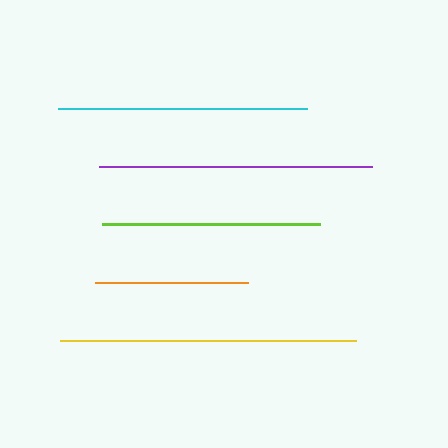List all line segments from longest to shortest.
From longest to shortest: yellow, purple, cyan, lime, orange.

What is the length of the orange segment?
The orange segment is approximately 154 pixels long.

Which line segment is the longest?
The yellow line is the longest at approximately 296 pixels.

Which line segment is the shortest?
The orange line is the shortest at approximately 154 pixels.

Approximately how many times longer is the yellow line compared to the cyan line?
The yellow line is approximately 1.2 times the length of the cyan line.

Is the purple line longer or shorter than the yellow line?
The yellow line is longer than the purple line.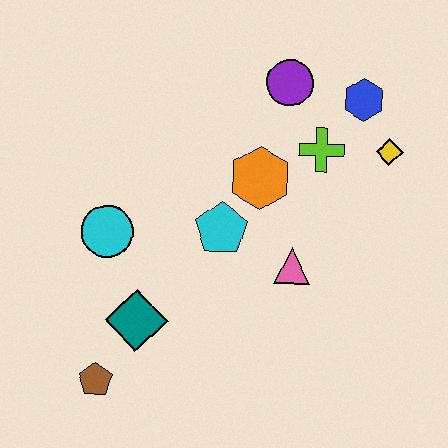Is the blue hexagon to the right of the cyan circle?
Yes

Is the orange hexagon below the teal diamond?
No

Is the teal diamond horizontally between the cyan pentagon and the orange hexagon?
No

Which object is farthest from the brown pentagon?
The blue hexagon is farthest from the brown pentagon.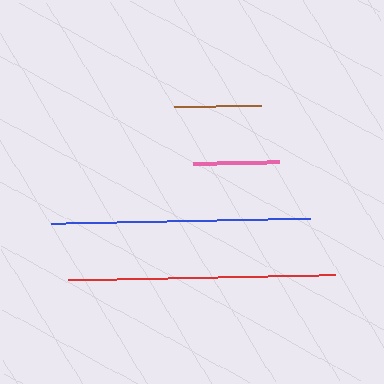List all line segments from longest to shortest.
From longest to shortest: red, blue, brown, pink.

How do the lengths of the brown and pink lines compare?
The brown and pink lines are approximately the same length.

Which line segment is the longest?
The red line is the longest at approximately 267 pixels.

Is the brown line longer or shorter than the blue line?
The blue line is longer than the brown line.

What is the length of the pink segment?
The pink segment is approximately 86 pixels long.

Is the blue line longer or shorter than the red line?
The red line is longer than the blue line.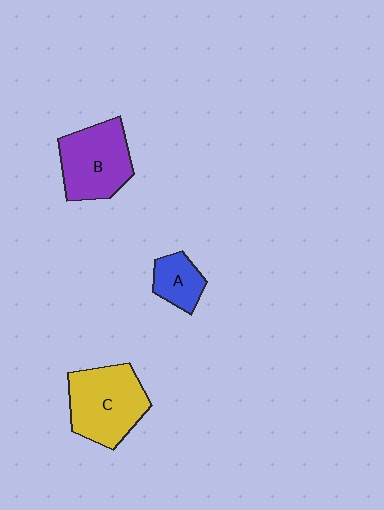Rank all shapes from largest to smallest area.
From largest to smallest: C (yellow), B (purple), A (blue).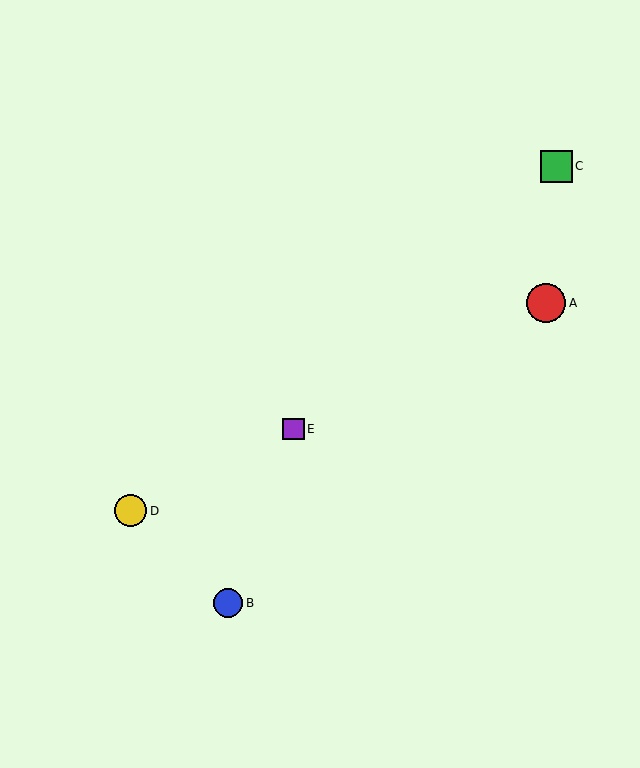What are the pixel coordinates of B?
Object B is at (228, 603).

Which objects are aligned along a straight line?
Objects A, D, E are aligned along a straight line.